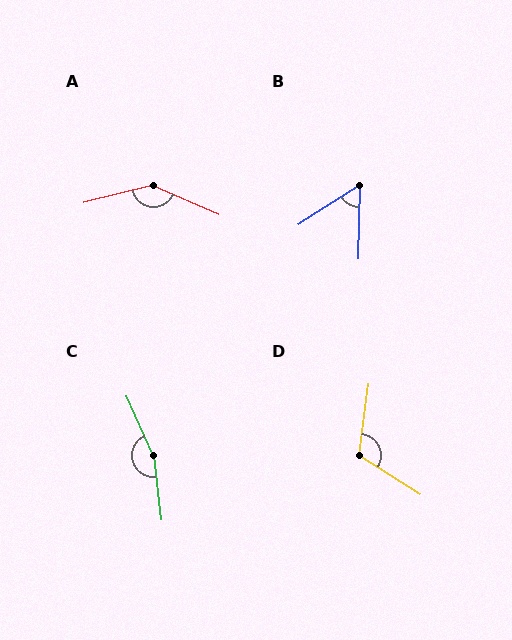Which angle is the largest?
C, at approximately 163 degrees.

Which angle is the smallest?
B, at approximately 56 degrees.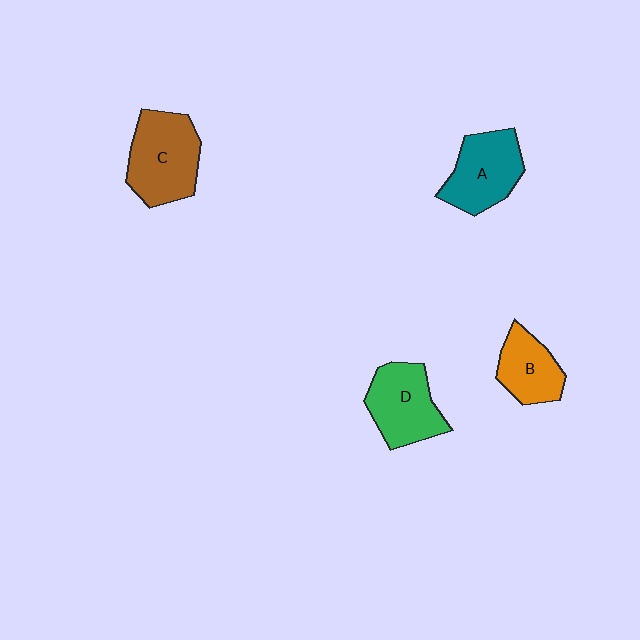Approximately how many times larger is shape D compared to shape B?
Approximately 1.3 times.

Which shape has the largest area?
Shape C (brown).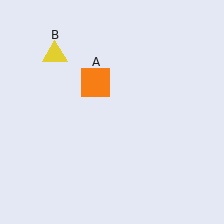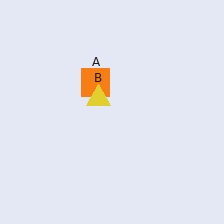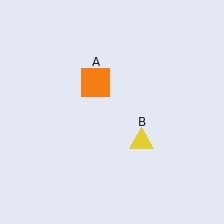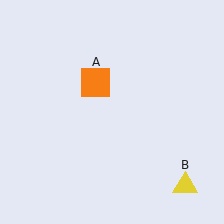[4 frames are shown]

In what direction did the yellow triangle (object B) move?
The yellow triangle (object B) moved down and to the right.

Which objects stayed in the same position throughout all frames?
Orange square (object A) remained stationary.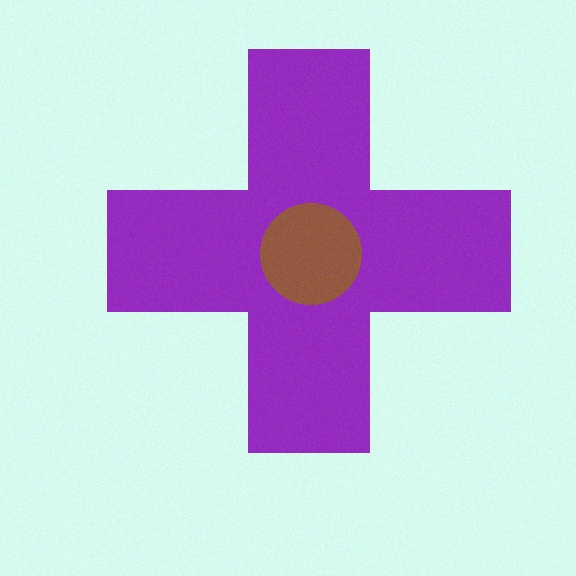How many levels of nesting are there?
2.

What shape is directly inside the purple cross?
The brown circle.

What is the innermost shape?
The brown circle.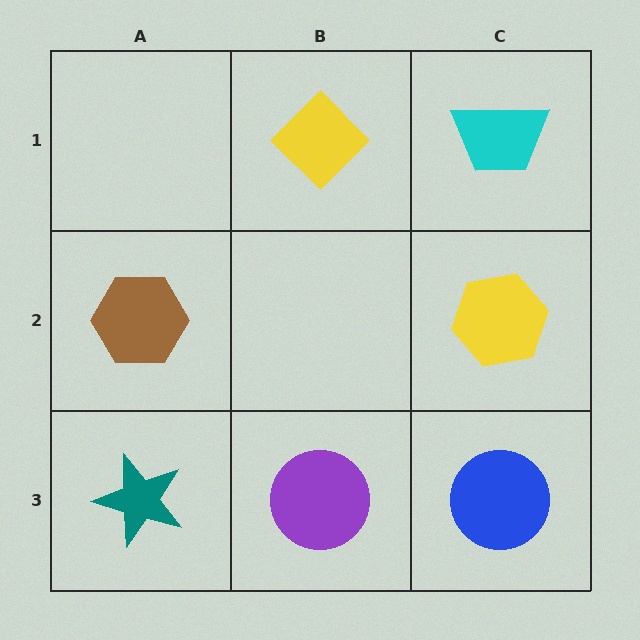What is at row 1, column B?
A yellow diamond.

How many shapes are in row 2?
2 shapes.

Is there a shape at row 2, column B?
No, that cell is empty.